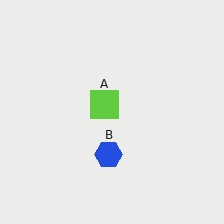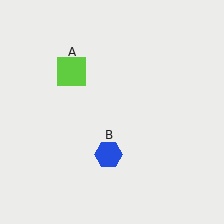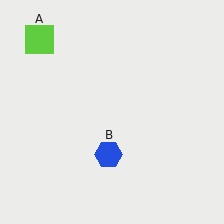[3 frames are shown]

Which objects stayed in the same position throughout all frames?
Blue hexagon (object B) remained stationary.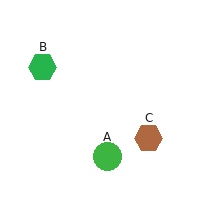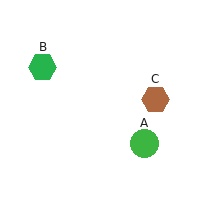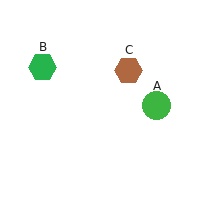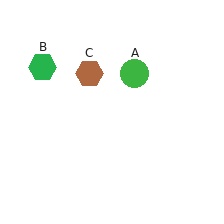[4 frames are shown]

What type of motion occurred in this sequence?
The green circle (object A), brown hexagon (object C) rotated counterclockwise around the center of the scene.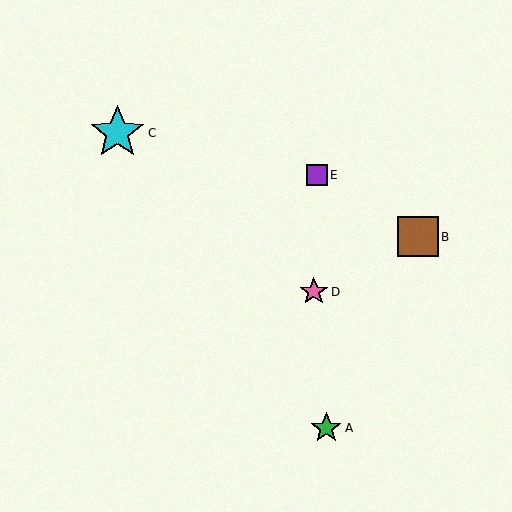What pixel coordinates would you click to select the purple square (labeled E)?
Click at (317, 175) to select the purple square E.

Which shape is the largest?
The cyan star (labeled C) is the largest.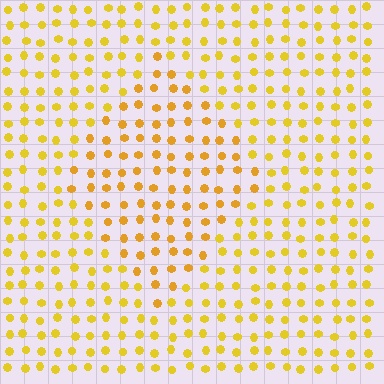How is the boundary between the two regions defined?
The boundary is defined purely by a slight shift in hue (about 14 degrees). Spacing, size, and orientation are identical on both sides.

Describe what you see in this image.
The image is filled with small yellow elements in a uniform arrangement. A diamond-shaped region is visible where the elements are tinted to a slightly different hue, forming a subtle color boundary.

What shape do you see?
I see a diamond.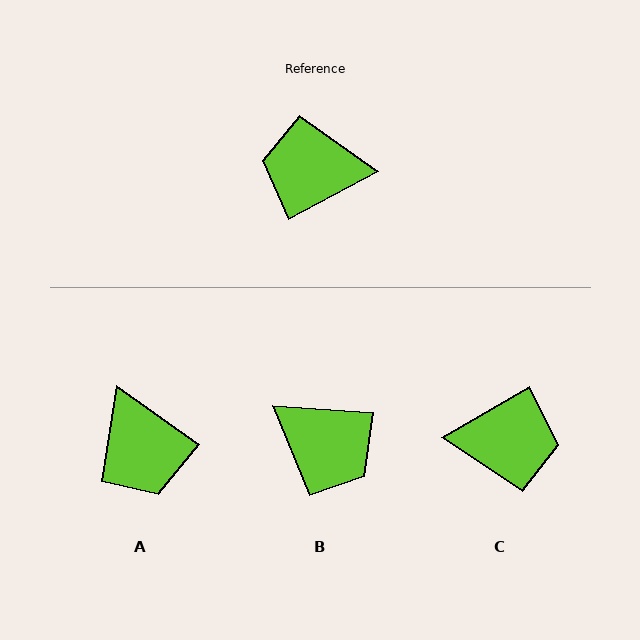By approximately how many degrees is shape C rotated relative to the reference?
Approximately 178 degrees clockwise.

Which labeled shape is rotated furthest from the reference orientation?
C, about 178 degrees away.